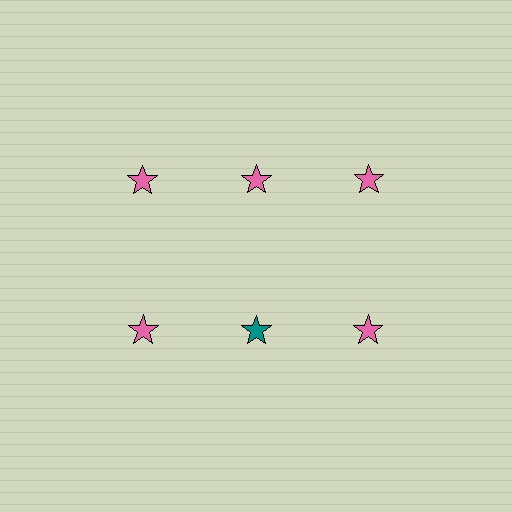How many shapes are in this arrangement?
There are 6 shapes arranged in a grid pattern.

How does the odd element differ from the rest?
It has a different color: teal instead of pink.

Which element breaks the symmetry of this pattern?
The teal star in the second row, second from left column breaks the symmetry. All other shapes are pink stars.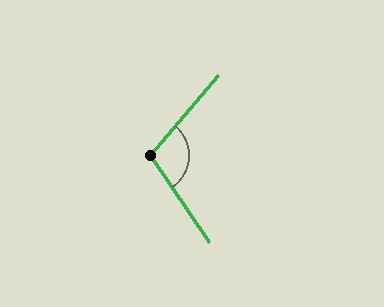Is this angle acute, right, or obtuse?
It is obtuse.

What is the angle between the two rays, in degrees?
Approximately 105 degrees.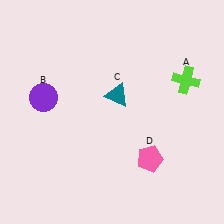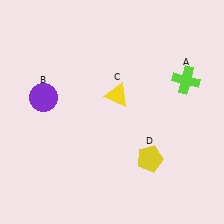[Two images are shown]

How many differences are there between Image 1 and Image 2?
There are 2 differences between the two images.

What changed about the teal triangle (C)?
In Image 1, C is teal. In Image 2, it changed to yellow.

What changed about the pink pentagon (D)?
In Image 1, D is pink. In Image 2, it changed to yellow.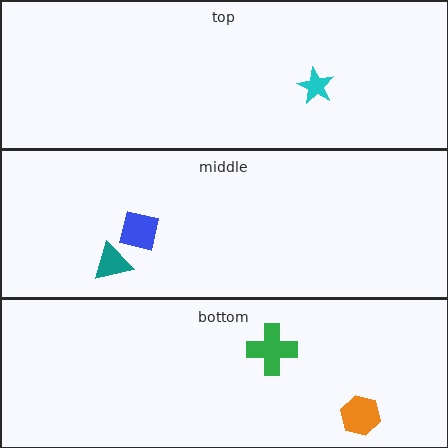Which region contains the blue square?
The middle region.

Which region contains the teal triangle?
The middle region.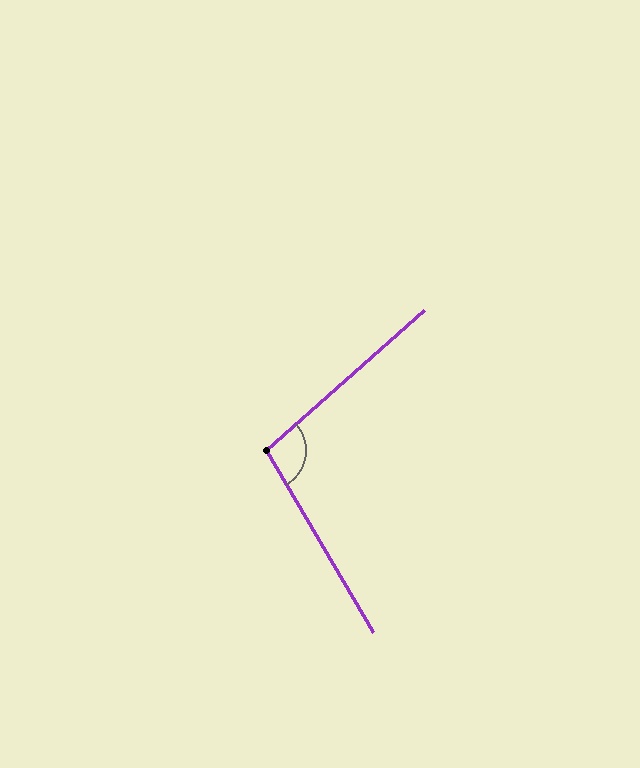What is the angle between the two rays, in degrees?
Approximately 101 degrees.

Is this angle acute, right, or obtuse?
It is obtuse.